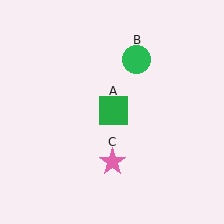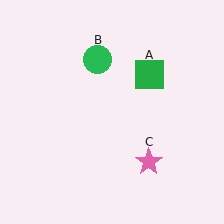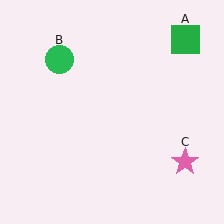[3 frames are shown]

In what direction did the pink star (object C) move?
The pink star (object C) moved right.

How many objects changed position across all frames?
3 objects changed position: green square (object A), green circle (object B), pink star (object C).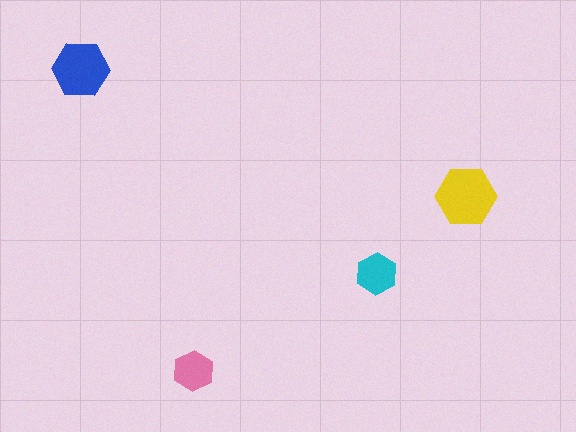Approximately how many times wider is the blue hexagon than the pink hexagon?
About 1.5 times wider.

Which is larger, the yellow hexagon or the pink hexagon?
The yellow one.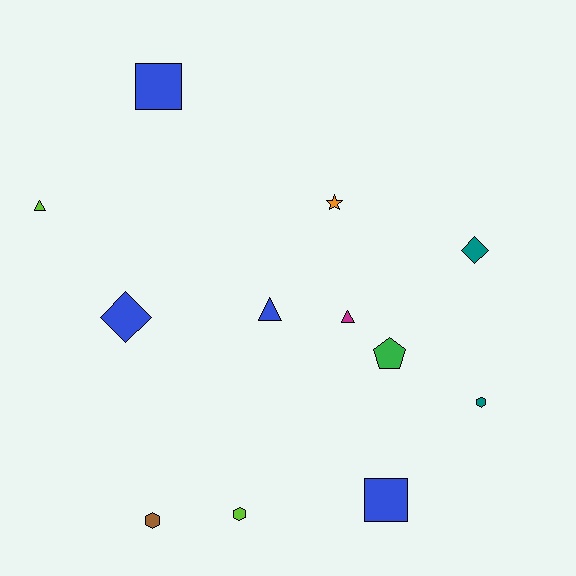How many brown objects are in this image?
There is 1 brown object.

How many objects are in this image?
There are 12 objects.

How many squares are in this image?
There are 2 squares.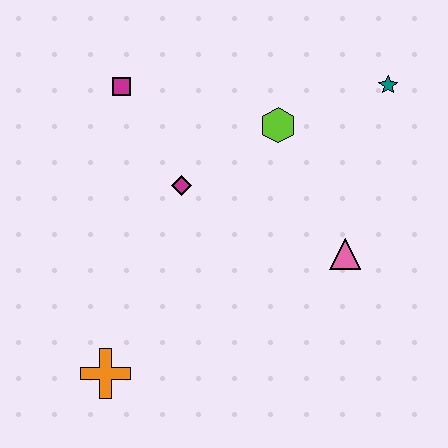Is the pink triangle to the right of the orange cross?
Yes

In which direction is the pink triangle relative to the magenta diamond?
The pink triangle is to the right of the magenta diamond.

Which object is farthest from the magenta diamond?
The teal star is farthest from the magenta diamond.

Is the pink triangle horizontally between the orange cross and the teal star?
Yes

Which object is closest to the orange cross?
The magenta diamond is closest to the orange cross.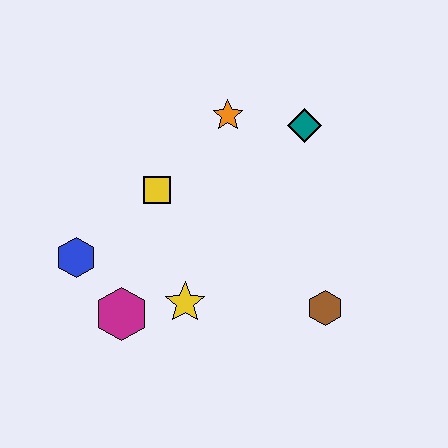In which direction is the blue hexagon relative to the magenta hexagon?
The blue hexagon is above the magenta hexagon.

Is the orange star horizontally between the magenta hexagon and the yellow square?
No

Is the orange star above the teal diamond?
Yes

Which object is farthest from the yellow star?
The teal diamond is farthest from the yellow star.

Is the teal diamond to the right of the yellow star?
Yes